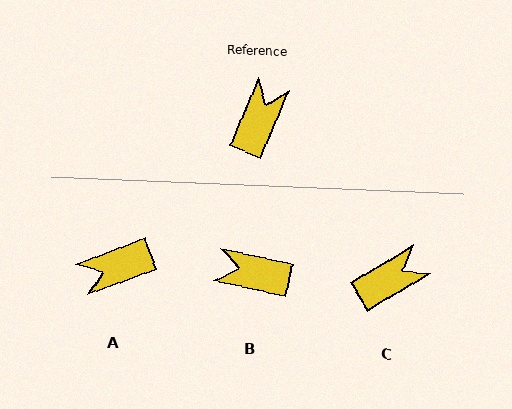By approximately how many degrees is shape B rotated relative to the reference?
Approximately 100 degrees counter-clockwise.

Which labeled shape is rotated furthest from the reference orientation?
A, about 133 degrees away.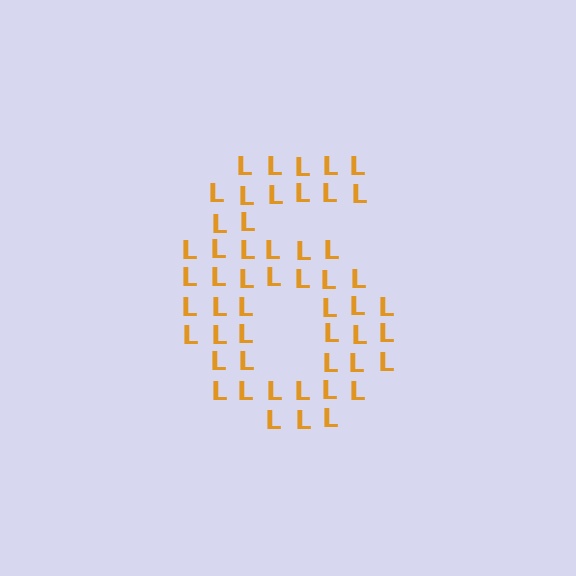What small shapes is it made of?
It is made of small letter L's.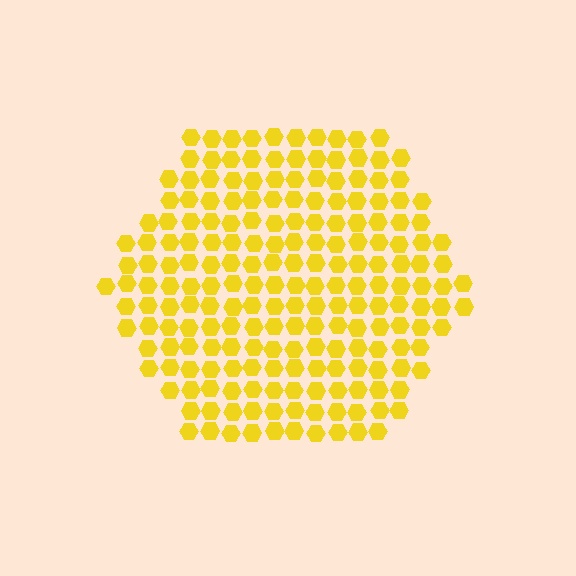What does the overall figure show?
The overall figure shows a hexagon.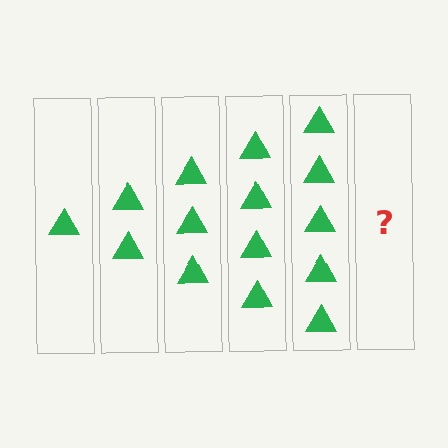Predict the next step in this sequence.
The next step is 6 triangles.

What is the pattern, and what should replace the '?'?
The pattern is that each step adds one more triangle. The '?' should be 6 triangles.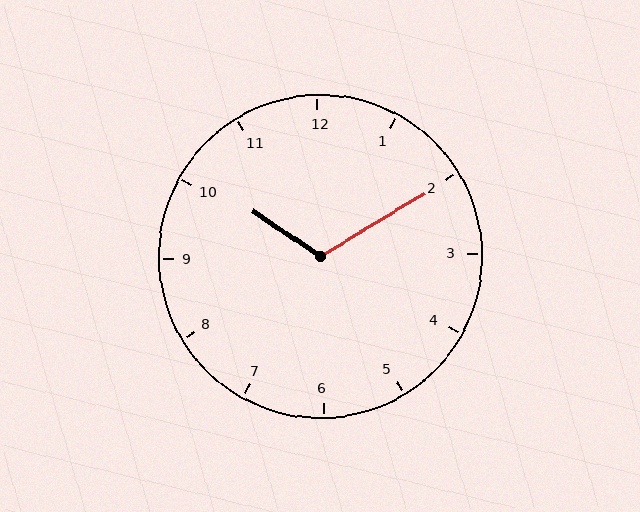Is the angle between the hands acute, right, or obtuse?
It is obtuse.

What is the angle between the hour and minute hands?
Approximately 115 degrees.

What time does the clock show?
10:10.